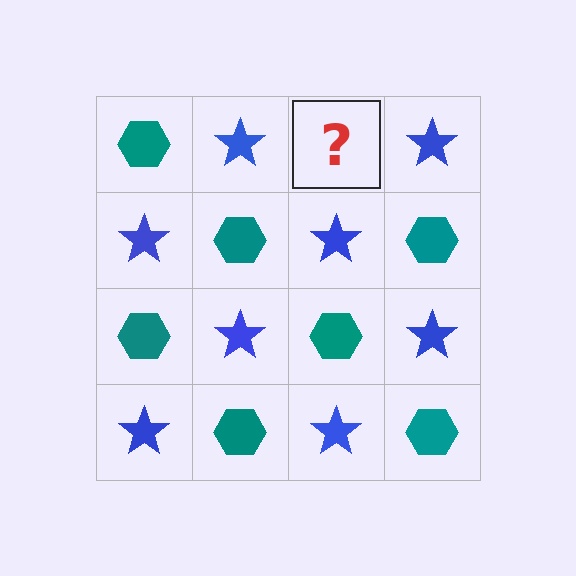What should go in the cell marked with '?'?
The missing cell should contain a teal hexagon.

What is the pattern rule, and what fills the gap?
The rule is that it alternates teal hexagon and blue star in a checkerboard pattern. The gap should be filled with a teal hexagon.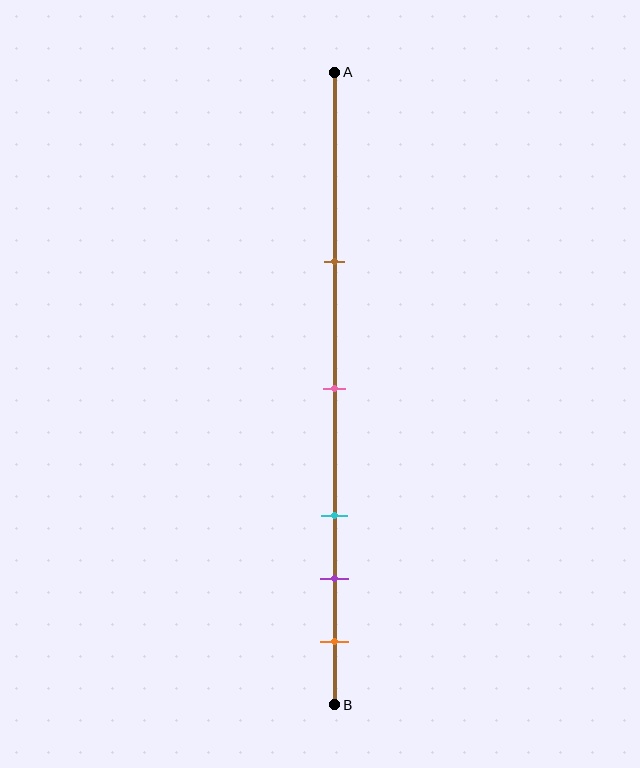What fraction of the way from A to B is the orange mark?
The orange mark is approximately 90% (0.9) of the way from A to B.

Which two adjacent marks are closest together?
The purple and orange marks are the closest adjacent pair.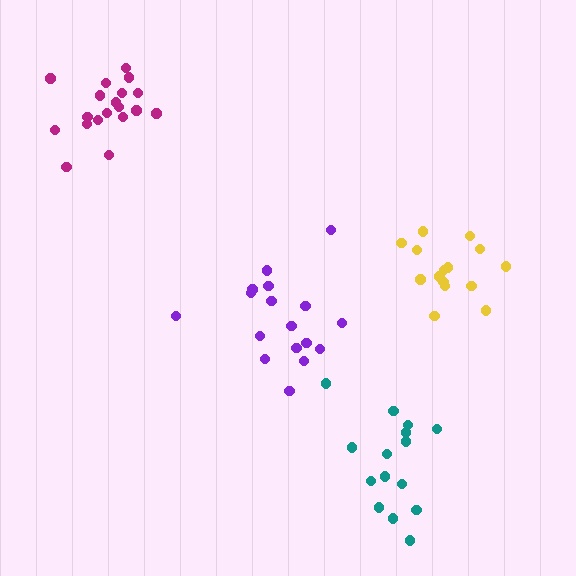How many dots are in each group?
Group 1: 15 dots, Group 2: 17 dots, Group 3: 16 dots, Group 4: 19 dots (67 total).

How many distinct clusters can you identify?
There are 4 distinct clusters.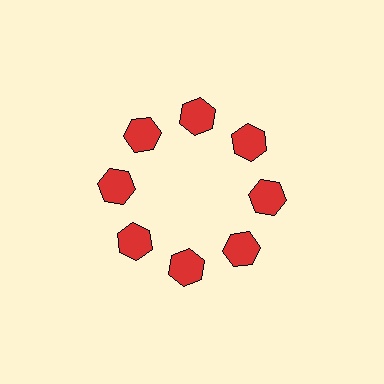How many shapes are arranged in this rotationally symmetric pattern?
There are 8 shapes, arranged in 8 groups of 1.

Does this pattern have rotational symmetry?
Yes, this pattern has 8-fold rotational symmetry. It looks the same after rotating 45 degrees around the center.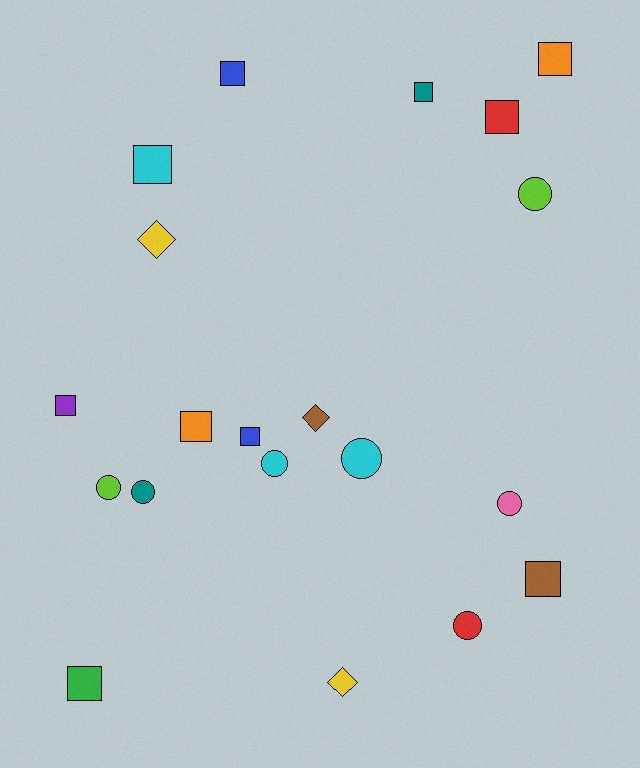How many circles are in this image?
There are 7 circles.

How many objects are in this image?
There are 20 objects.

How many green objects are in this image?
There is 1 green object.